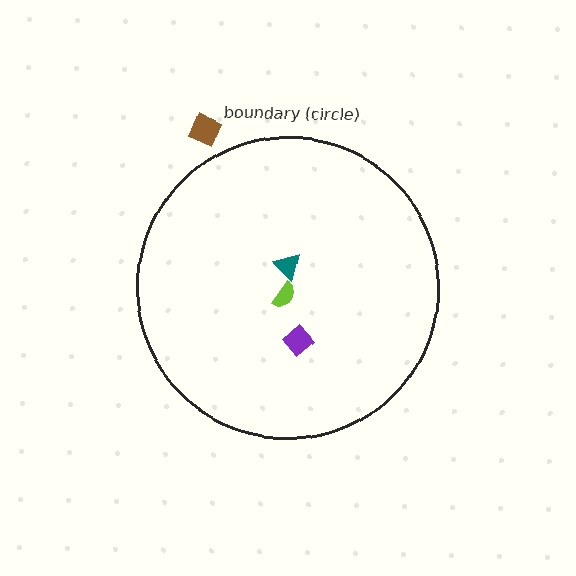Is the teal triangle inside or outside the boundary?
Inside.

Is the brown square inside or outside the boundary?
Outside.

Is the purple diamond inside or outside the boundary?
Inside.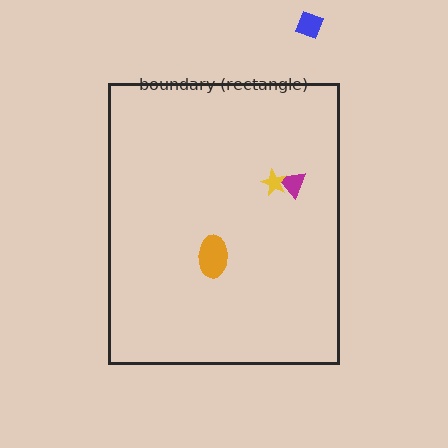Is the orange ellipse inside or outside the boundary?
Inside.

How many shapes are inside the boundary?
3 inside, 1 outside.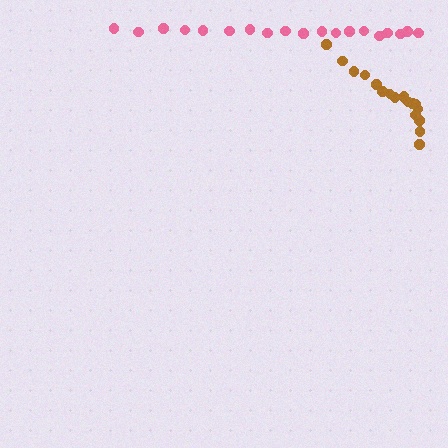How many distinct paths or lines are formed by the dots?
There are 2 distinct paths.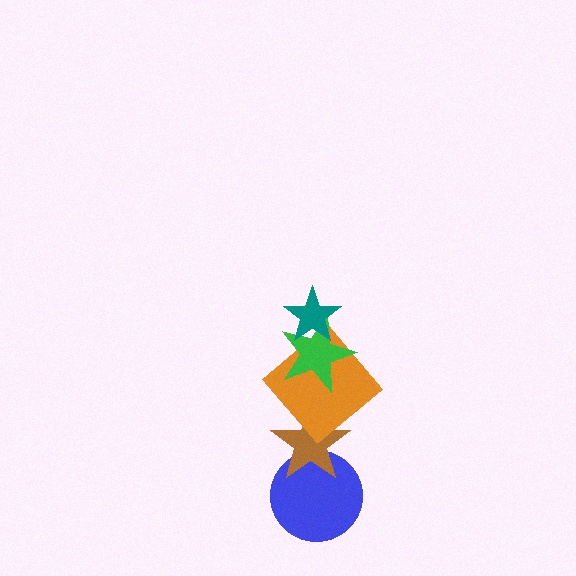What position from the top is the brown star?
The brown star is 4th from the top.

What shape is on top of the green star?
The teal star is on top of the green star.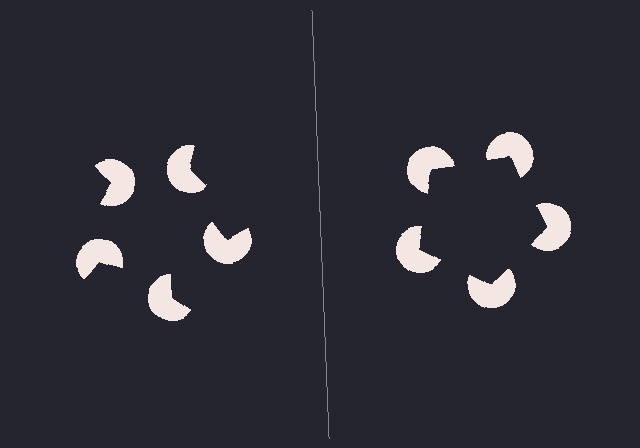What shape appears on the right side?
An illusory pentagon.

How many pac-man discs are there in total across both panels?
10 — 5 on each side.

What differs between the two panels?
The pac-man discs are positioned identically on both sides; only the wedge orientations differ. On the right they align to a pentagon; on the left they are misaligned.